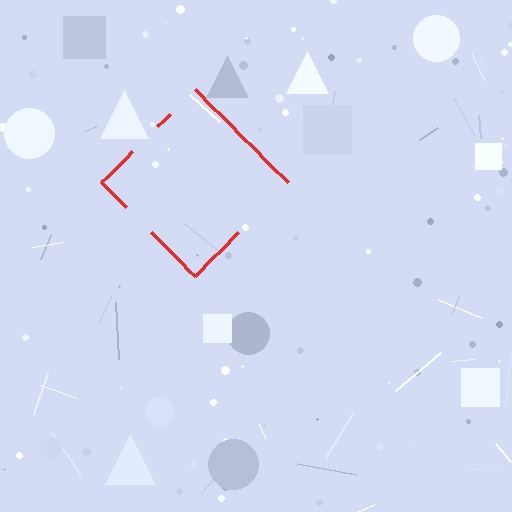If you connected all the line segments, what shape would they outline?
They would outline a diamond.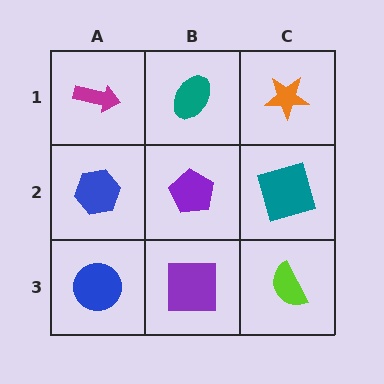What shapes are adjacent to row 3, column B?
A purple pentagon (row 2, column B), a blue circle (row 3, column A), a lime semicircle (row 3, column C).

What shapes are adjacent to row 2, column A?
A magenta arrow (row 1, column A), a blue circle (row 3, column A), a purple pentagon (row 2, column B).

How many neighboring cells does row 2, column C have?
3.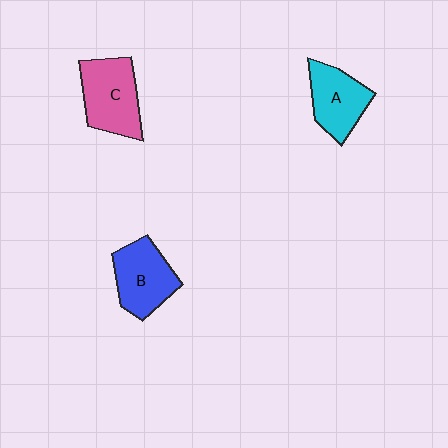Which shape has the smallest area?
Shape A (cyan).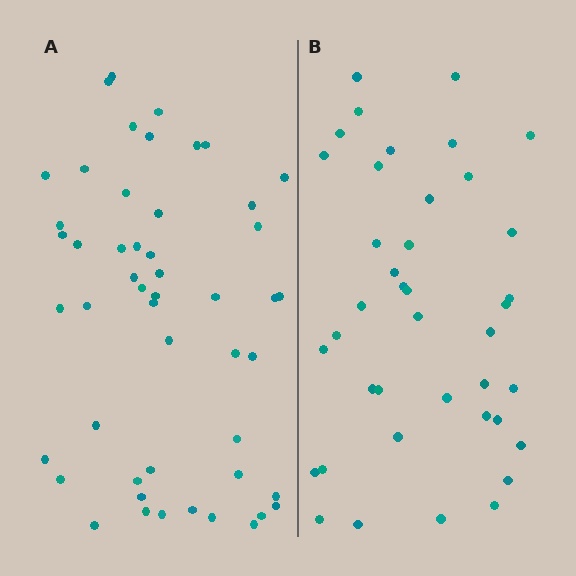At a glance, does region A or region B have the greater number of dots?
Region A (the left region) has more dots.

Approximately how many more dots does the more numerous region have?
Region A has roughly 10 or so more dots than region B.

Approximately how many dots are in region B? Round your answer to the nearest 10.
About 40 dots.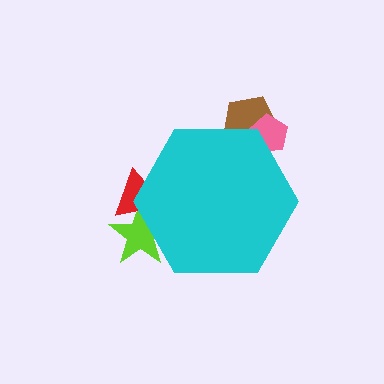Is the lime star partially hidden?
Yes, the lime star is partially hidden behind the cyan hexagon.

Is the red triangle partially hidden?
Yes, the red triangle is partially hidden behind the cyan hexagon.